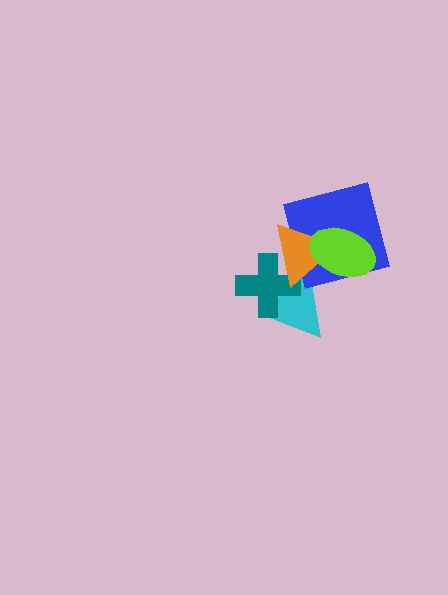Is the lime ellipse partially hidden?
No, no other shape covers it.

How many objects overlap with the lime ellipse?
2 objects overlap with the lime ellipse.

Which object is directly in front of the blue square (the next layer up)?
The orange triangle is directly in front of the blue square.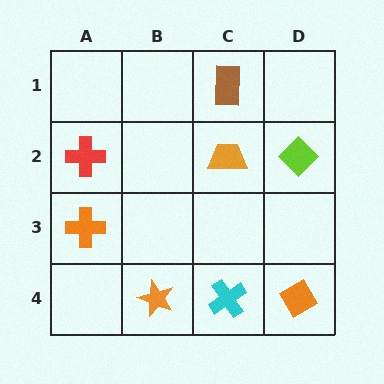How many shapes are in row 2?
3 shapes.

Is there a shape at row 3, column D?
No, that cell is empty.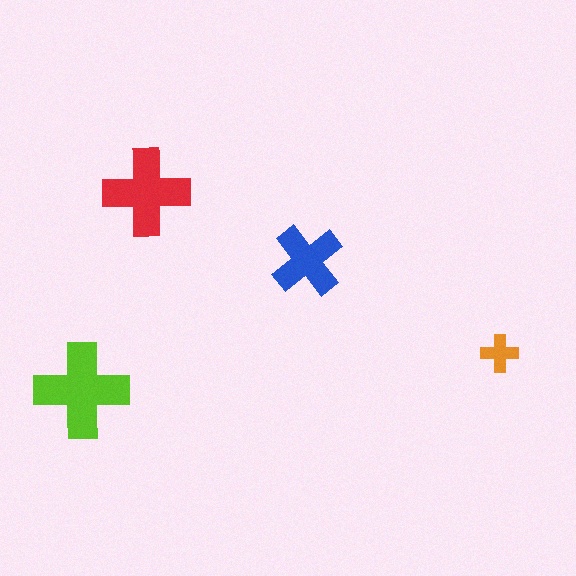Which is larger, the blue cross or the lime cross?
The lime one.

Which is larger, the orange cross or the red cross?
The red one.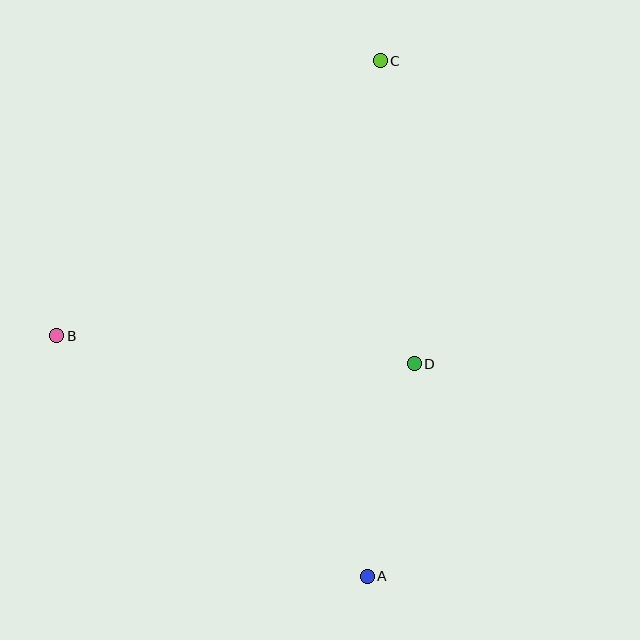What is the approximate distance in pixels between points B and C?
The distance between B and C is approximately 424 pixels.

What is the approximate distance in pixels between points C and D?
The distance between C and D is approximately 305 pixels.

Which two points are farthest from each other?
Points A and C are farthest from each other.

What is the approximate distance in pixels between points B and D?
The distance between B and D is approximately 359 pixels.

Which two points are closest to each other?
Points A and D are closest to each other.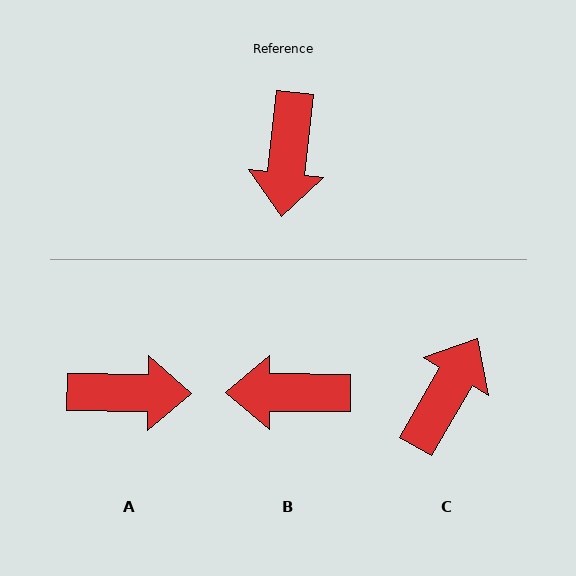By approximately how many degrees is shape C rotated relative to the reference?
Approximately 156 degrees counter-clockwise.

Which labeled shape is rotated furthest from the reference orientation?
C, about 156 degrees away.